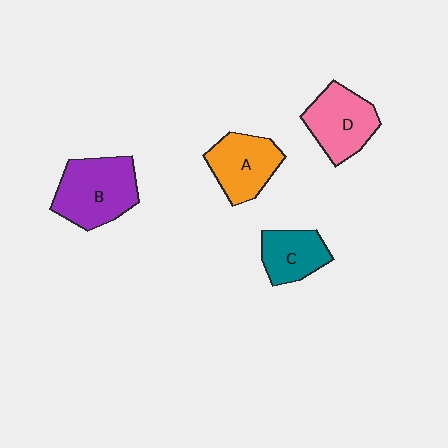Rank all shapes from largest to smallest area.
From largest to smallest: B (purple), D (pink), A (orange), C (teal).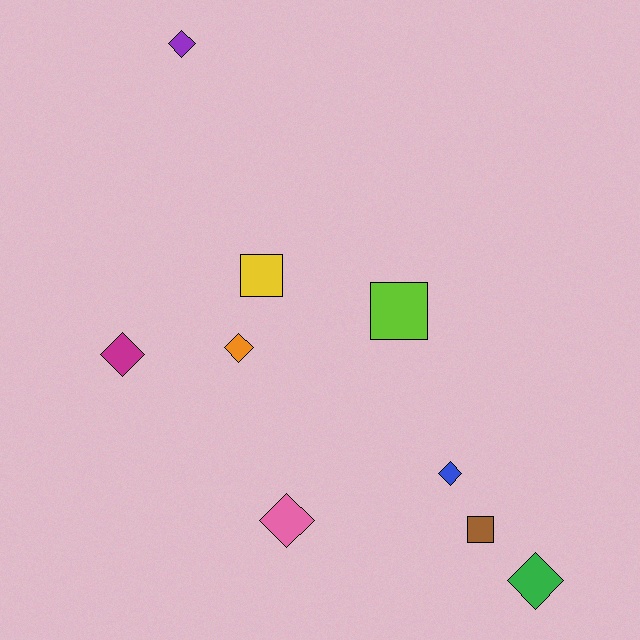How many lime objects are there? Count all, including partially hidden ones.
There is 1 lime object.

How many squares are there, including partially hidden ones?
There are 3 squares.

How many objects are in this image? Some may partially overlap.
There are 9 objects.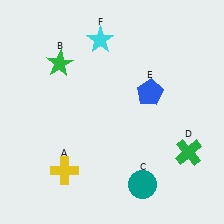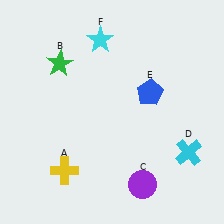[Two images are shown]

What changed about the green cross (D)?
In Image 1, D is green. In Image 2, it changed to cyan.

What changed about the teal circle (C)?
In Image 1, C is teal. In Image 2, it changed to purple.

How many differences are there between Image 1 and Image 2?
There are 2 differences between the two images.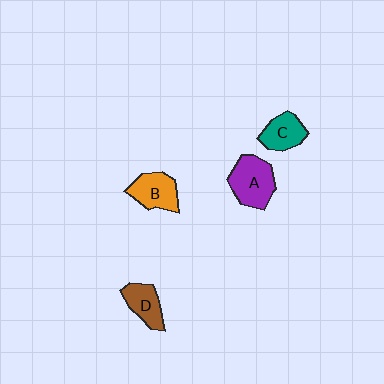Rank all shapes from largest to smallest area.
From largest to smallest: A (purple), B (orange), C (teal), D (brown).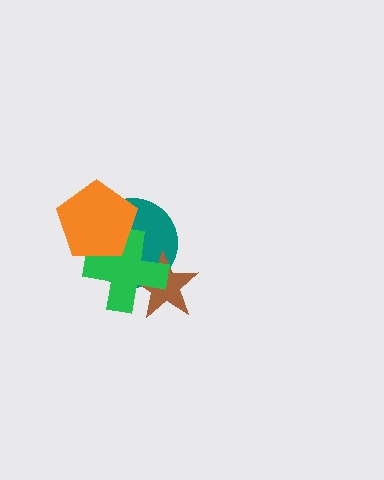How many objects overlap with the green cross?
3 objects overlap with the green cross.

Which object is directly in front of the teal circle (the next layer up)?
The brown star is directly in front of the teal circle.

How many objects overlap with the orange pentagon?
2 objects overlap with the orange pentagon.